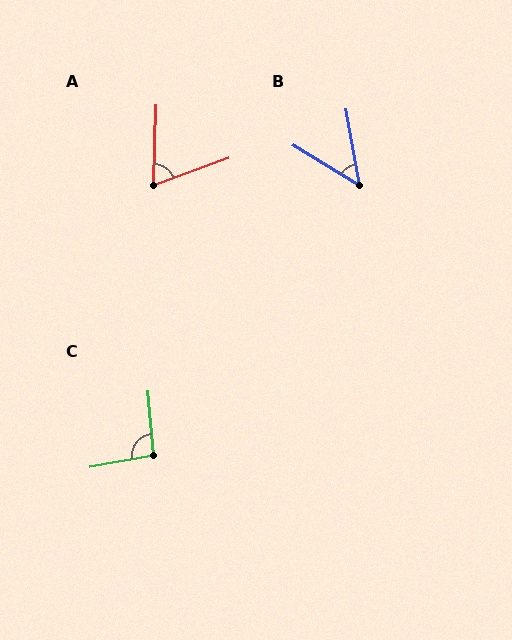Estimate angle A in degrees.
Approximately 68 degrees.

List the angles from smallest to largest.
B (48°), A (68°), C (95°).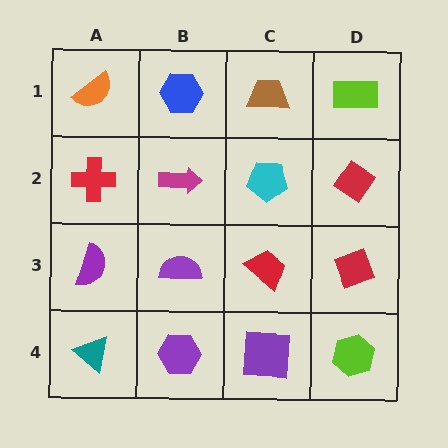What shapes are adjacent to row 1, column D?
A red diamond (row 2, column D), a brown trapezoid (row 1, column C).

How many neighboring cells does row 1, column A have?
2.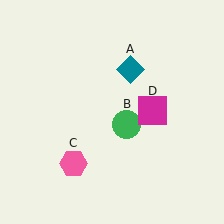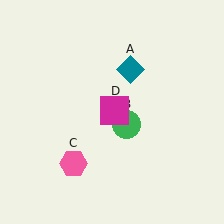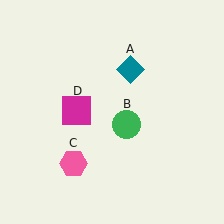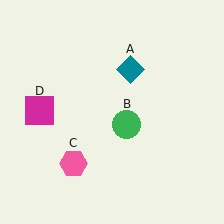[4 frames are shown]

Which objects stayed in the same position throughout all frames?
Teal diamond (object A) and green circle (object B) and pink hexagon (object C) remained stationary.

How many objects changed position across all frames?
1 object changed position: magenta square (object D).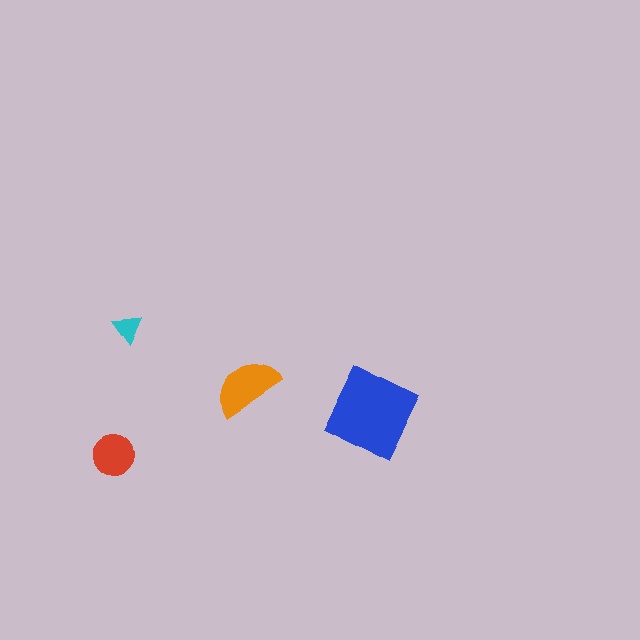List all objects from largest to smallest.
The blue square, the orange semicircle, the red circle, the cyan triangle.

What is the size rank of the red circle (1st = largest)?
3rd.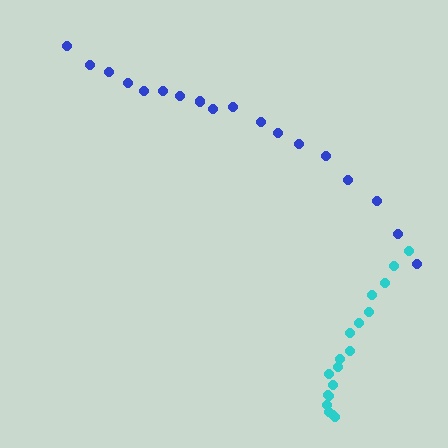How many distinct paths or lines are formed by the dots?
There are 2 distinct paths.